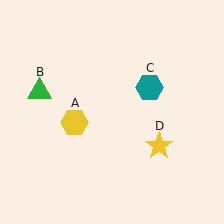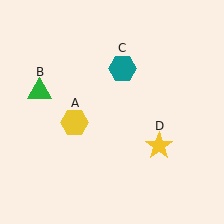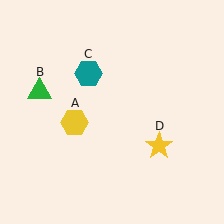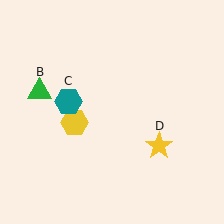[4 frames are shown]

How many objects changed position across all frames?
1 object changed position: teal hexagon (object C).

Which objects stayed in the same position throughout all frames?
Yellow hexagon (object A) and green triangle (object B) and yellow star (object D) remained stationary.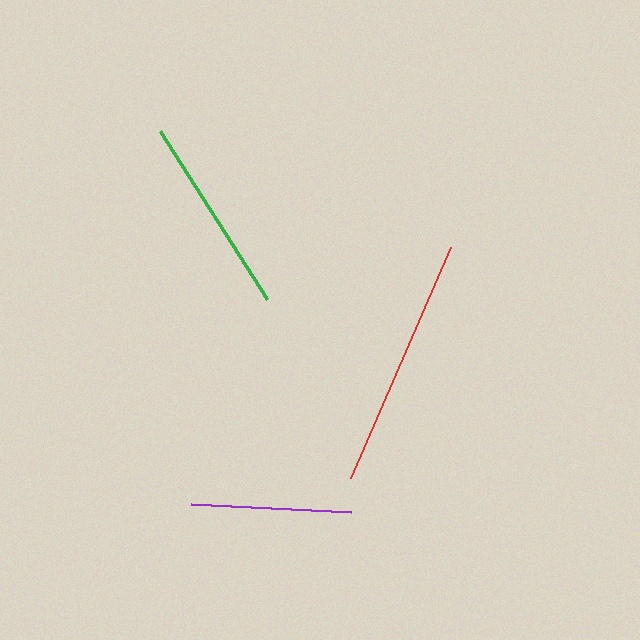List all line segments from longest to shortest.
From longest to shortest: red, green, purple.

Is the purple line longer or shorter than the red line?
The red line is longer than the purple line.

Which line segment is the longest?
The red line is the longest at approximately 252 pixels.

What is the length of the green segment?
The green segment is approximately 199 pixels long.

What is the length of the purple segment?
The purple segment is approximately 160 pixels long.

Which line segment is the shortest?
The purple line is the shortest at approximately 160 pixels.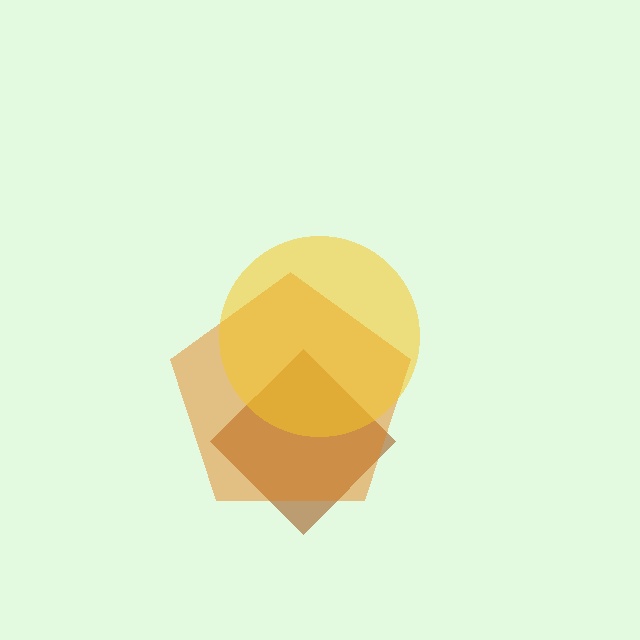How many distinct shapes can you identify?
There are 3 distinct shapes: a brown diamond, an orange pentagon, a yellow circle.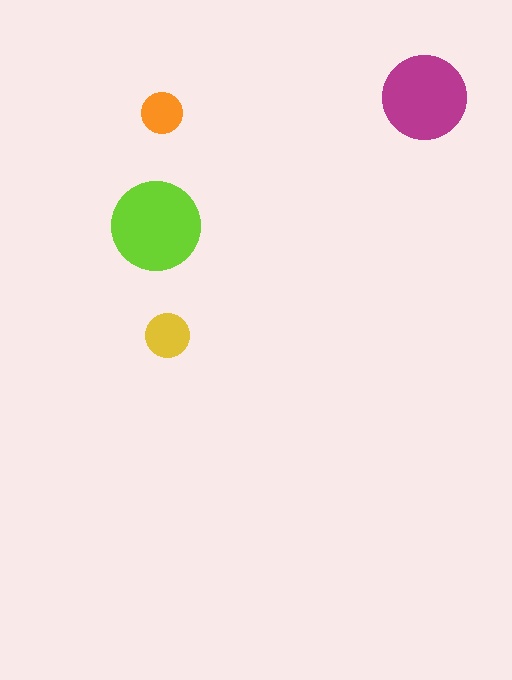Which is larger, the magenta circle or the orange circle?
The magenta one.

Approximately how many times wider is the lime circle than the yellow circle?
About 2 times wider.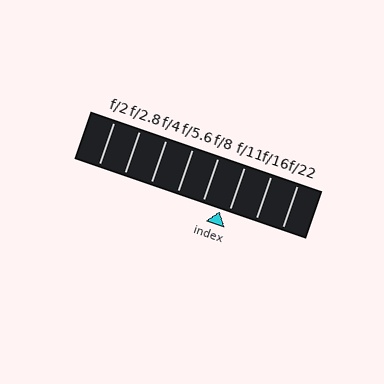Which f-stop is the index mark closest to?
The index mark is closest to f/11.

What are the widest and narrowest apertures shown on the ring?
The widest aperture shown is f/2 and the narrowest is f/22.